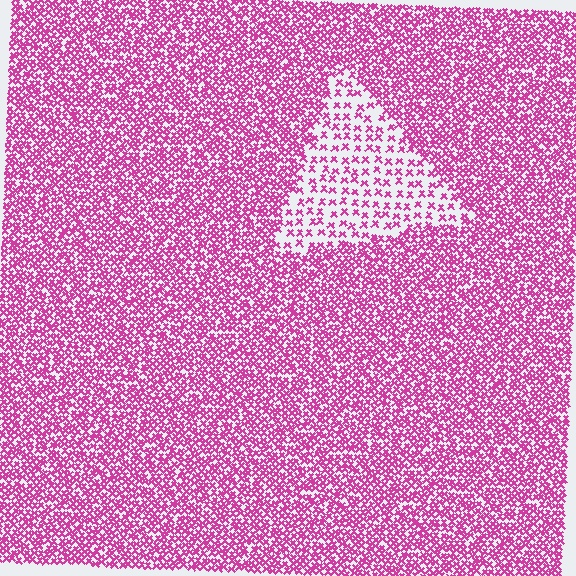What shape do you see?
I see a triangle.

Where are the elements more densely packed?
The elements are more densely packed outside the triangle boundary.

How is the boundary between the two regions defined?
The boundary is defined by a change in element density (approximately 2.5x ratio). All elements are the same color, size, and shape.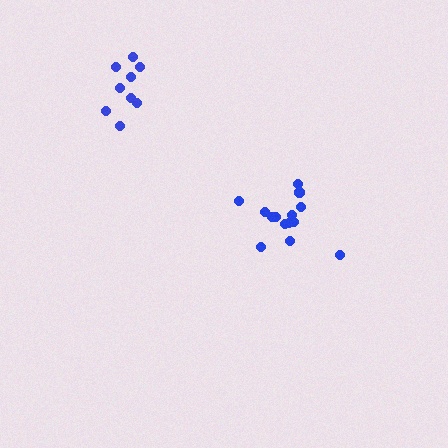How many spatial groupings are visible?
There are 2 spatial groupings.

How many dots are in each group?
Group 1: 9 dots, Group 2: 14 dots (23 total).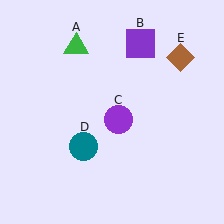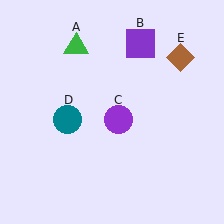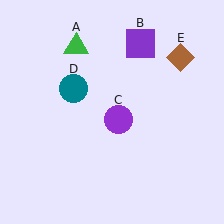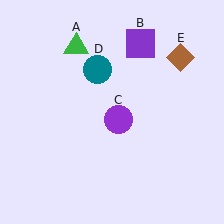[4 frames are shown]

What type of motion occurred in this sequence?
The teal circle (object D) rotated clockwise around the center of the scene.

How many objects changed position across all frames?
1 object changed position: teal circle (object D).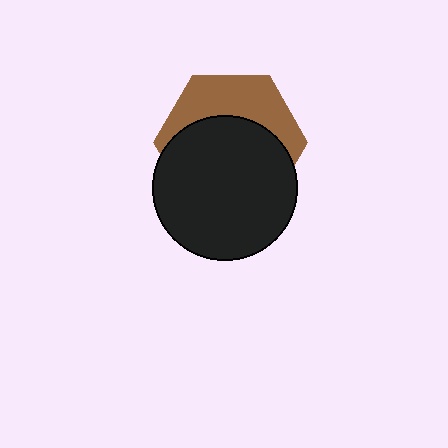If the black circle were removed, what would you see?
You would see the complete brown hexagon.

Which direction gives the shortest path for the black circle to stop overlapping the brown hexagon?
Moving down gives the shortest separation.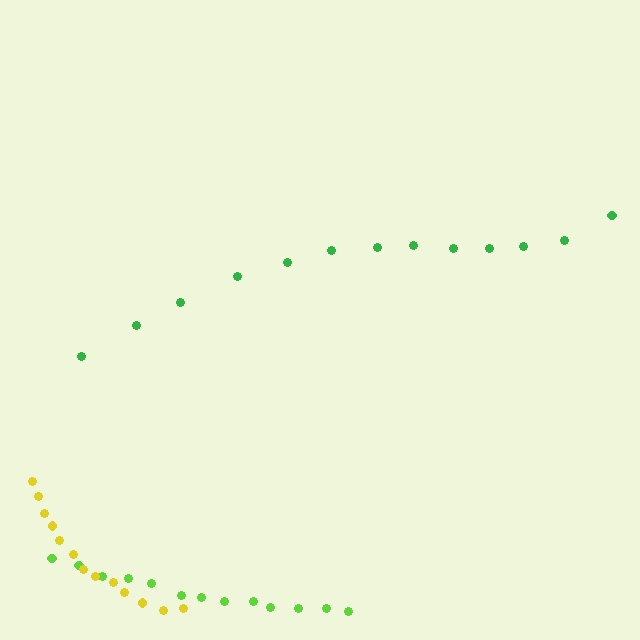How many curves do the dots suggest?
There are 3 distinct paths.